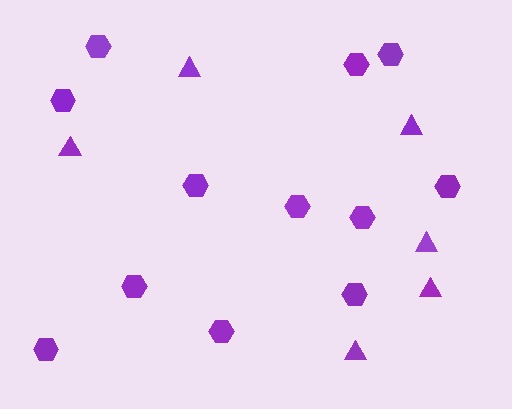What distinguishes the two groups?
There are 2 groups: one group of triangles (6) and one group of hexagons (12).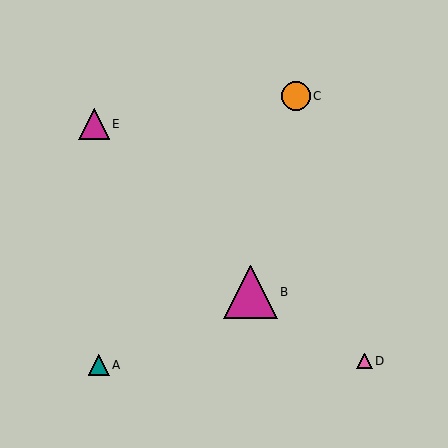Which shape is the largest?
The magenta triangle (labeled B) is the largest.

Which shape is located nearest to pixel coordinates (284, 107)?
The orange circle (labeled C) at (296, 96) is nearest to that location.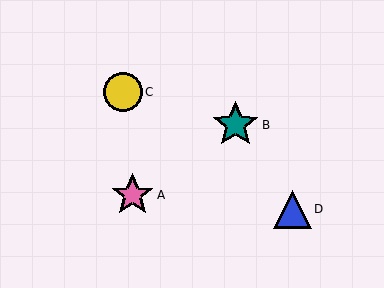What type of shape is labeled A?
Shape A is a pink star.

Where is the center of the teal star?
The center of the teal star is at (236, 125).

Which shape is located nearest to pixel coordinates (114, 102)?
The yellow circle (labeled C) at (123, 92) is nearest to that location.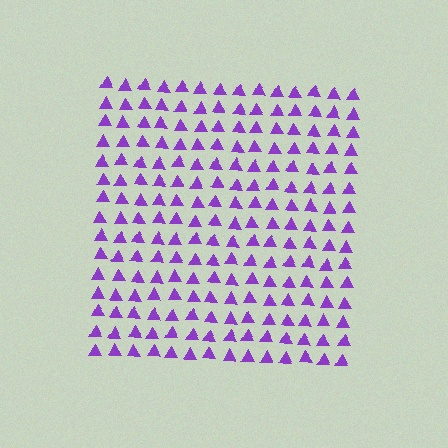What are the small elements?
The small elements are triangles.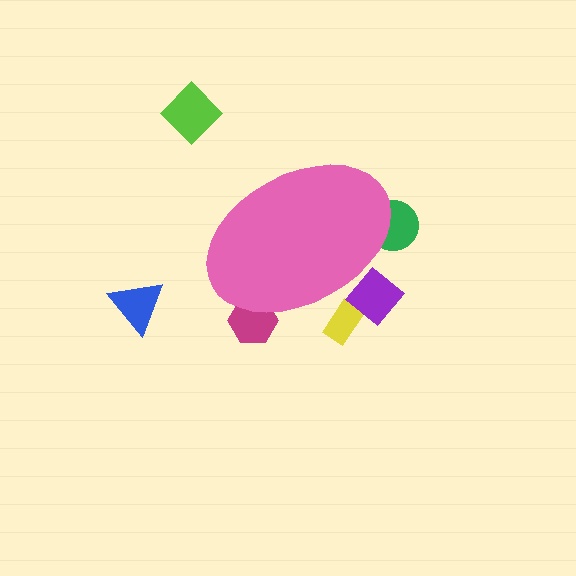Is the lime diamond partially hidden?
No, the lime diamond is fully visible.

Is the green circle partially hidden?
Yes, the green circle is partially hidden behind the pink ellipse.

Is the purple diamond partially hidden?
Yes, the purple diamond is partially hidden behind the pink ellipse.